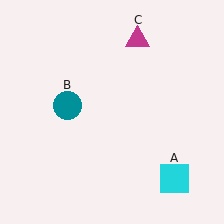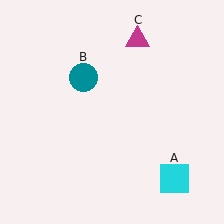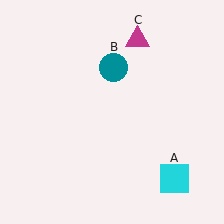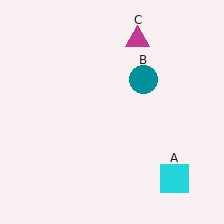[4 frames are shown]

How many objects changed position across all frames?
1 object changed position: teal circle (object B).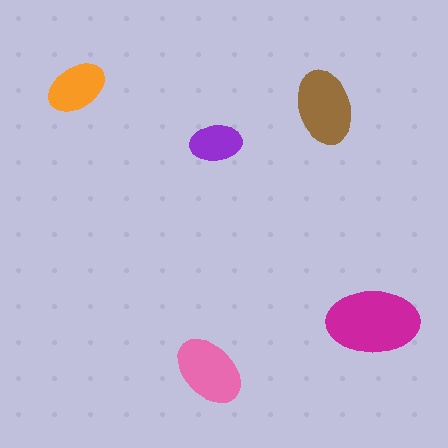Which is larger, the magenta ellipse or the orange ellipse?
The magenta one.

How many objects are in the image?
There are 5 objects in the image.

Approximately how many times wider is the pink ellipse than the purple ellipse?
About 1.5 times wider.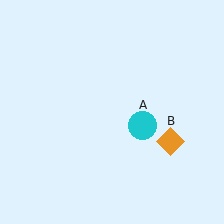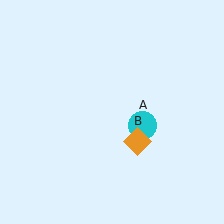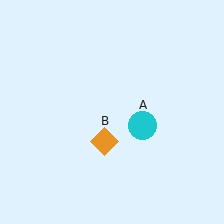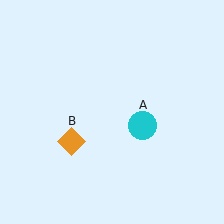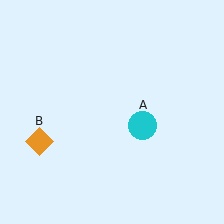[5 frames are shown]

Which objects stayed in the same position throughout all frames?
Cyan circle (object A) remained stationary.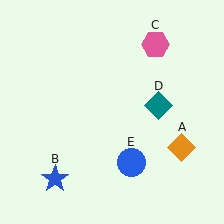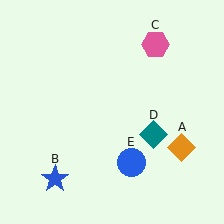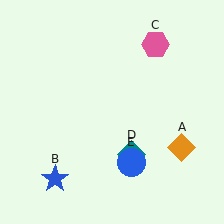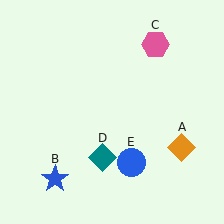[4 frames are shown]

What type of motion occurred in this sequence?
The teal diamond (object D) rotated clockwise around the center of the scene.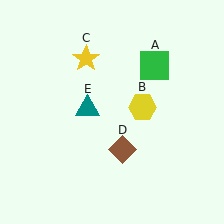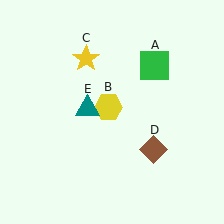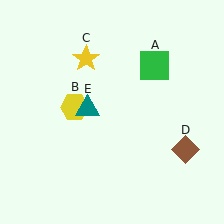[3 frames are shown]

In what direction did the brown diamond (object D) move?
The brown diamond (object D) moved right.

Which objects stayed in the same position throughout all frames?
Green square (object A) and yellow star (object C) and teal triangle (object E) remained stationary.